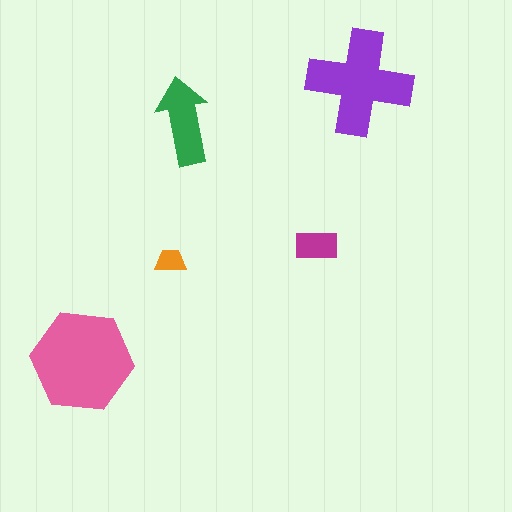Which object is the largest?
The pink hexagon.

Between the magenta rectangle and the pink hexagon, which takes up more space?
The pink hexagon.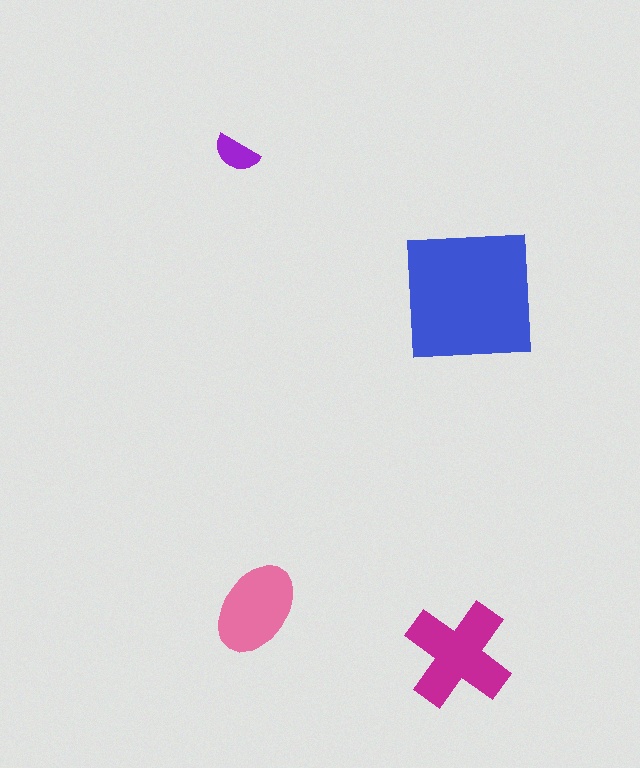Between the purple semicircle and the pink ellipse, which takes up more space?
The pink ellipse.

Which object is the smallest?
The purple semicircle.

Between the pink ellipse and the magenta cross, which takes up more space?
The magenta cross.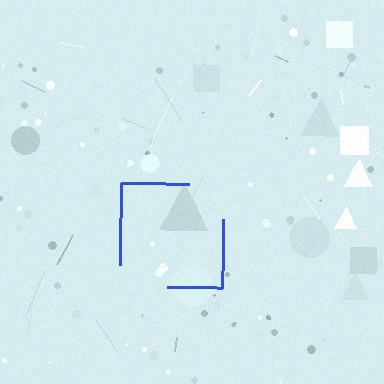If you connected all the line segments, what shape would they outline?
They would outline a square.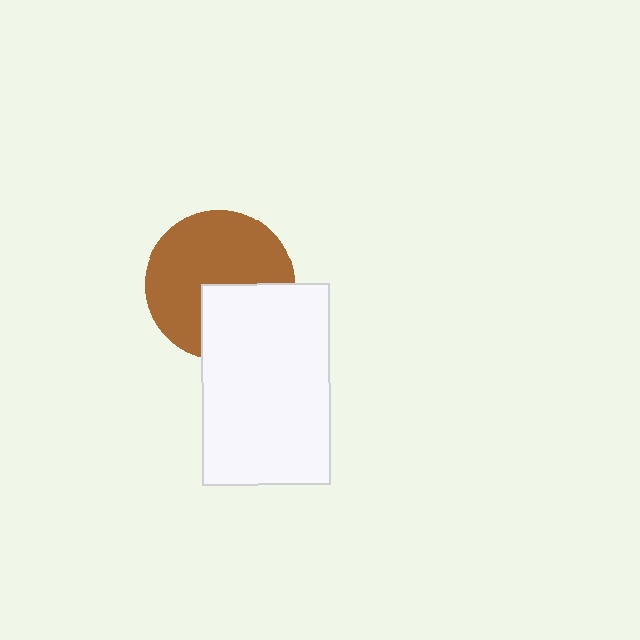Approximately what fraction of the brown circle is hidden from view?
Roughly 33% of the brown circle is hidden behind the white rectangle.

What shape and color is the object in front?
The object in front is a white rectangle.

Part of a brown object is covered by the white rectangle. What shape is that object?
It is a circle.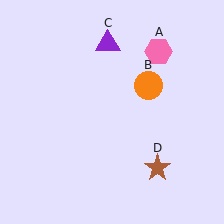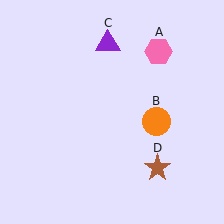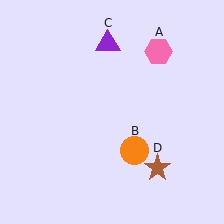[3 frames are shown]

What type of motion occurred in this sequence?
The orange circle (object B) rotated clockwise around the center of the scene.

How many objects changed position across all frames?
1 object changed position: orange circle (object B).